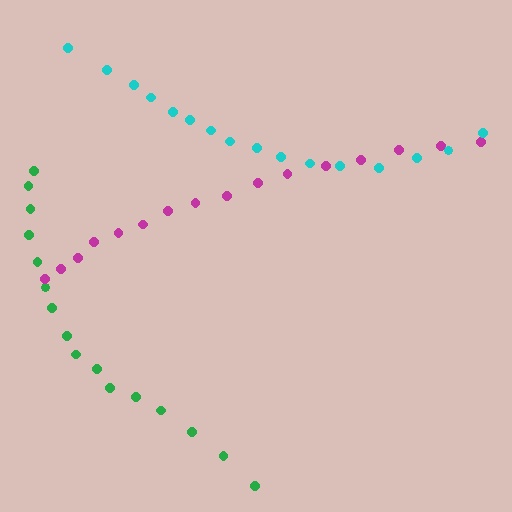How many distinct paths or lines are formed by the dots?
There are 3 distinct paths.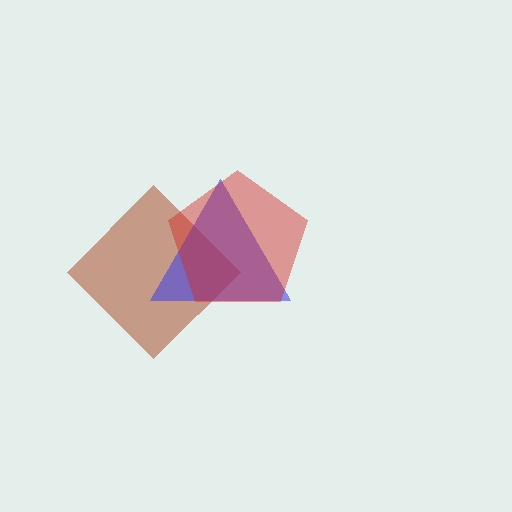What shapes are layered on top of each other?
The layered shapes are: a brown diamond, a blue triangle, a red pentagon.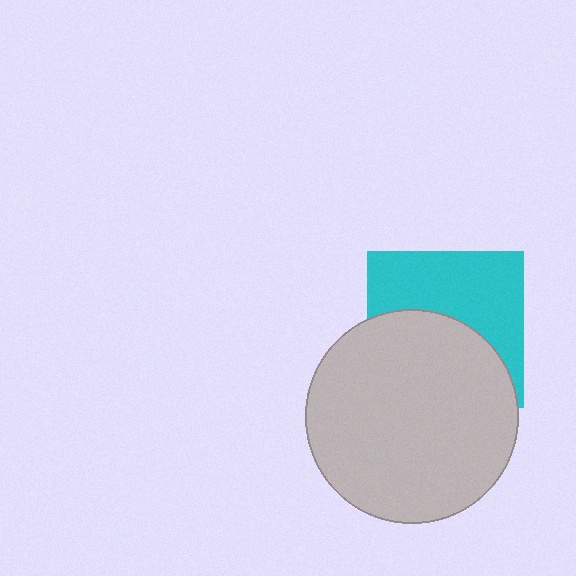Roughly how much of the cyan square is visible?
About half of it is visible (roughly 49%).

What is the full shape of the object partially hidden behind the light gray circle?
The partially hidden object is a cyan square.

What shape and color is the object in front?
The object in front is a light gray circle.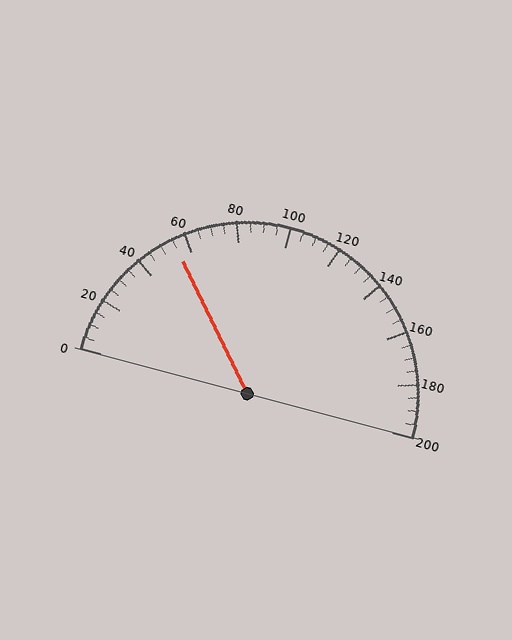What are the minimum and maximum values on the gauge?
The gauge ranges from 0 to 200.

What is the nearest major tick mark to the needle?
The nearest major tick mark is 60.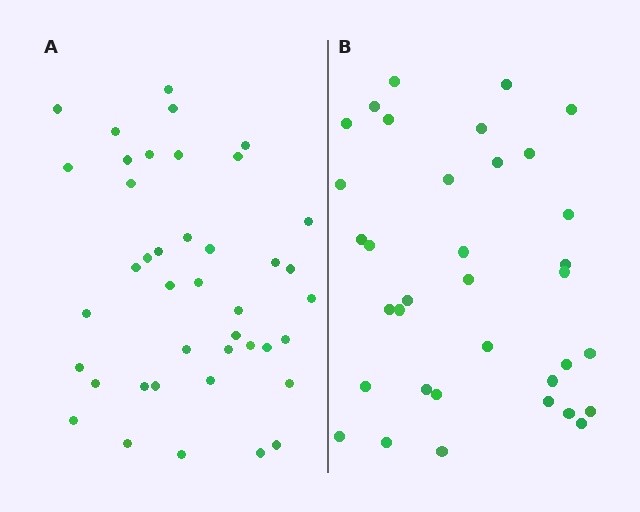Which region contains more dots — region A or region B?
Region A (the left region) has more dots.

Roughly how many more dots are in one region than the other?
Region A has about 6 more dots than region B.